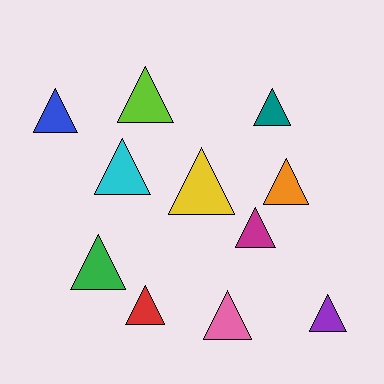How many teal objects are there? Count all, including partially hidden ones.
There is 1 teal object.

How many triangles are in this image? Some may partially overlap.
There are 11 triangles.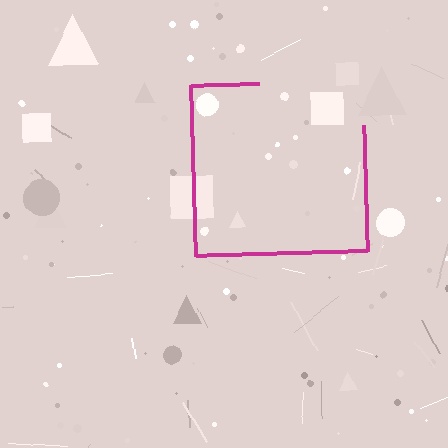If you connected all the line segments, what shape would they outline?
They would outline a square.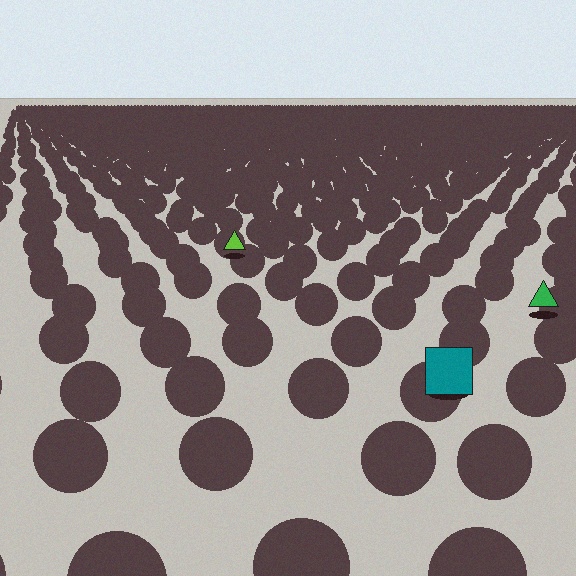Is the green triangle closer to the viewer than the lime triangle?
Yes. The green triangle is closer — you can tell from the texture gradient: the ground texture is coarser near it.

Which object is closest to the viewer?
The teal square is closest. The texture marks near it are larger and more spread out.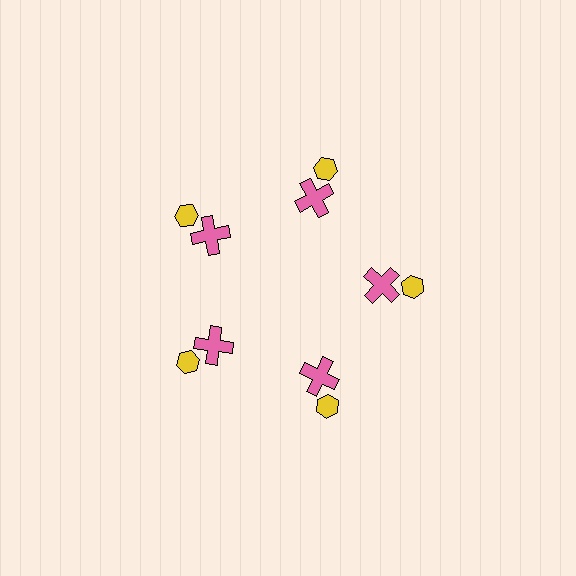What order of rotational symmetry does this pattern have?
This pattern has 5-fold rotational symmetry.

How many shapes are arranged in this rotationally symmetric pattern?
There are 10 shapes, arranged in 5 groups of 2.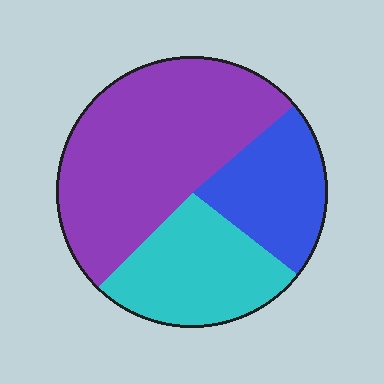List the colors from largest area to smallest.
From largest to smallest: purple, cyan, blue.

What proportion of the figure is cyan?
Cyan covers about 25% of the figure.